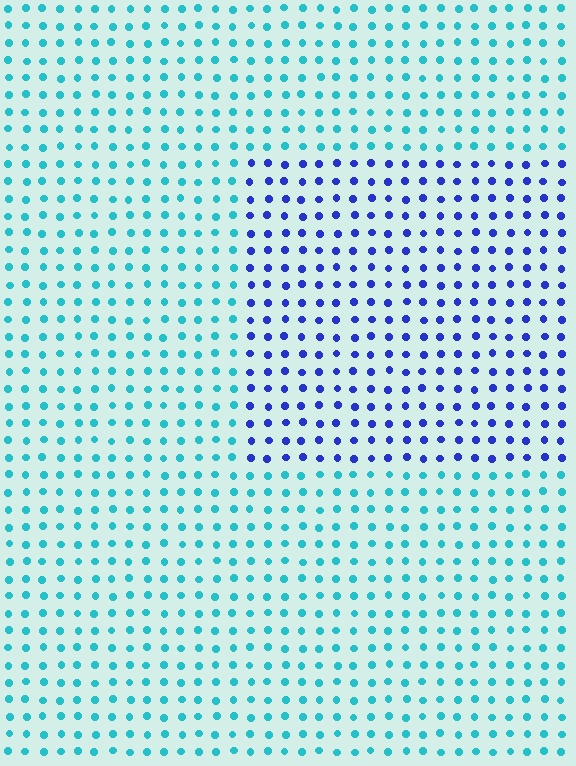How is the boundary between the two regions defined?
The boundary is defined purely by a slight shift in hue (about 52 degrees). Spacing, size, and orientation are identical on both sides.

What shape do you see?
I see a rectangle.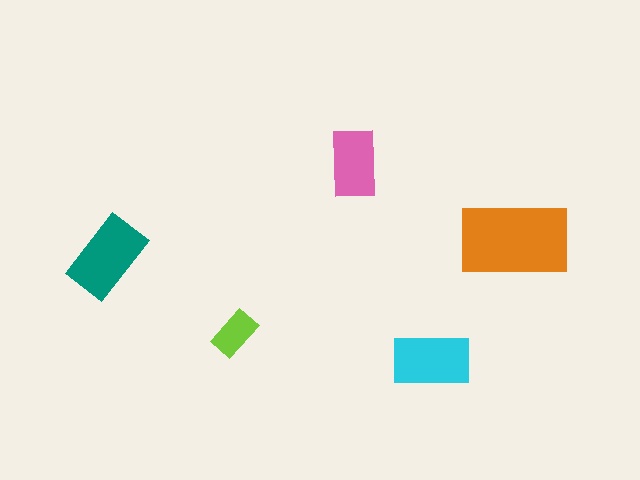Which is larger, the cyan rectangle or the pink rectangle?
The cyan one.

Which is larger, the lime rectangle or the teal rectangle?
The teal one.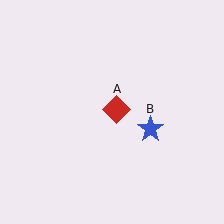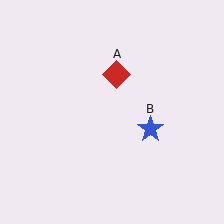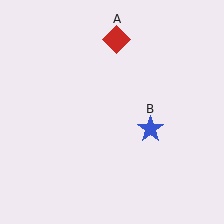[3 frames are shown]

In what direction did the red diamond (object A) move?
The red diamond (object A) moved up.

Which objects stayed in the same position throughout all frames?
Blue star (object B) remained stationary.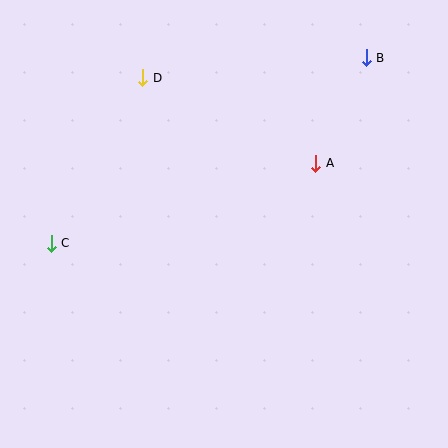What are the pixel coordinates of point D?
Point D is at (143, 78).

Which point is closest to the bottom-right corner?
Point A is closest to the bottom-right corner.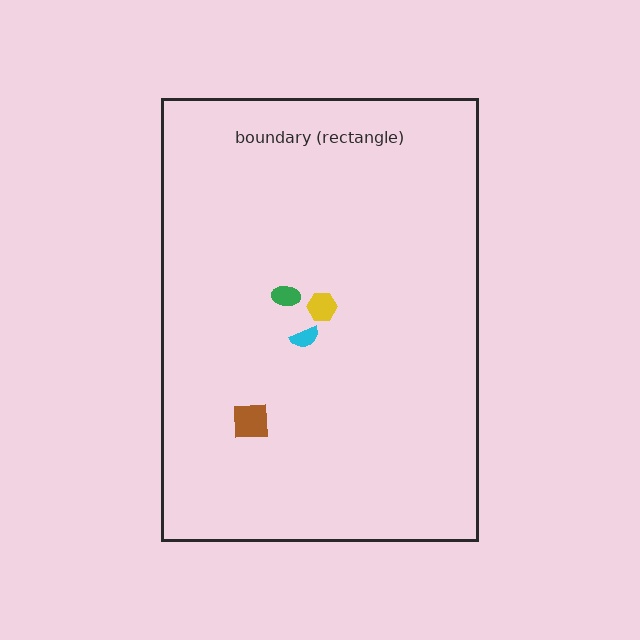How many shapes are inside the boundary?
4 inside, 0 outside.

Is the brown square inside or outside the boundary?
Inside.